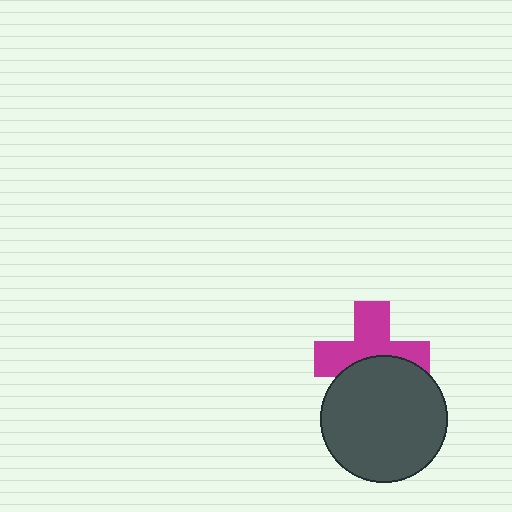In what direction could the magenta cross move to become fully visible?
The magenta cross could move up. That would shift it out from behind the dark gray circle entirely.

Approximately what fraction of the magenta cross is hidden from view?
Roughly 42% of the magenta cross is hidden behind the dark gray circle.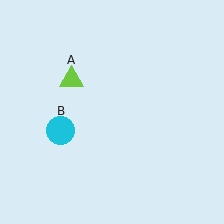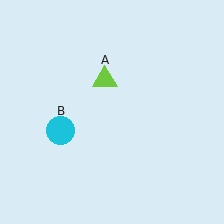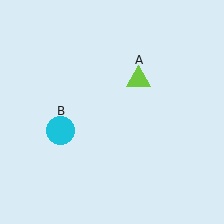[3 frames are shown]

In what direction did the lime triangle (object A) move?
The lime triangle (object A) moved right.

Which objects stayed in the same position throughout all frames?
Cyan circle (object B) remained stationary.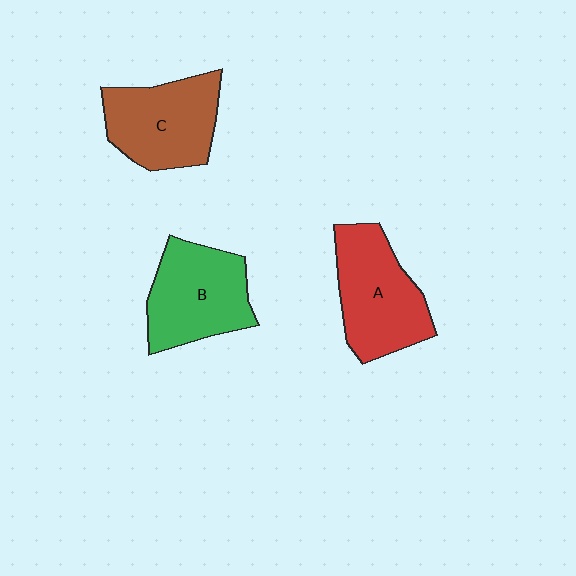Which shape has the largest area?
Shape A (red).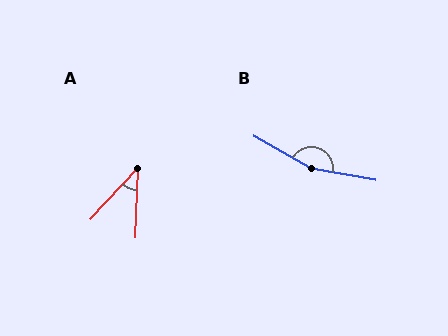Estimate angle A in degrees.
Approximately 40 degrees.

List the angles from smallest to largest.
A (40°), B (160°).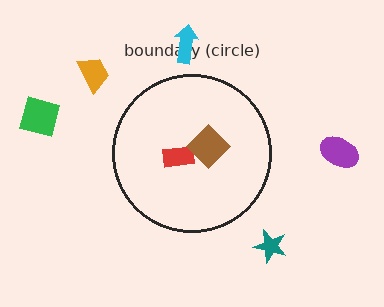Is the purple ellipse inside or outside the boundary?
Outside.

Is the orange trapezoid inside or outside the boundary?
Outside.